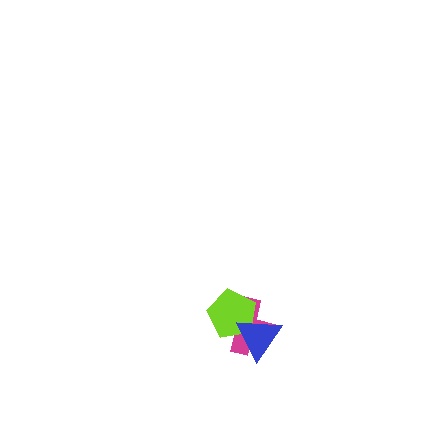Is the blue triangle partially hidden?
No, no other shape covers it.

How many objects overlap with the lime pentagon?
2 objects overlap with the lime pentagon.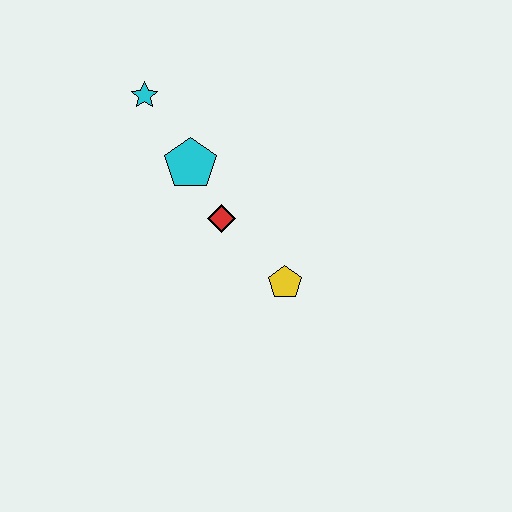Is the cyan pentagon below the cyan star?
Yes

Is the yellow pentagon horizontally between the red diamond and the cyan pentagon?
No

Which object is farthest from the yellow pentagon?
The cyan star is farthest from the yellow pentagon.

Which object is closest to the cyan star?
The cyan pentagon is closest to the cyan star.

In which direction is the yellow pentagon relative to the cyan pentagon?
The yellow pentagon is below the cyan pentagon.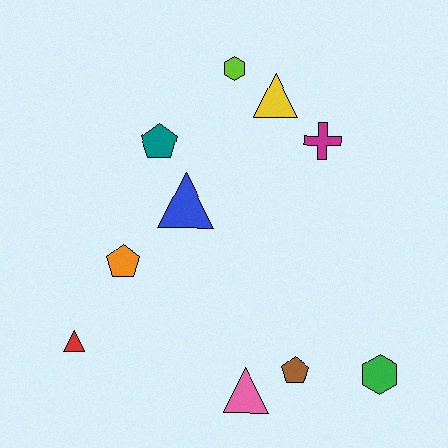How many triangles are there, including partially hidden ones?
There are 4 triangles.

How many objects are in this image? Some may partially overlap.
There are 10 objects.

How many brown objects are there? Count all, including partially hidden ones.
There is 1 brown object.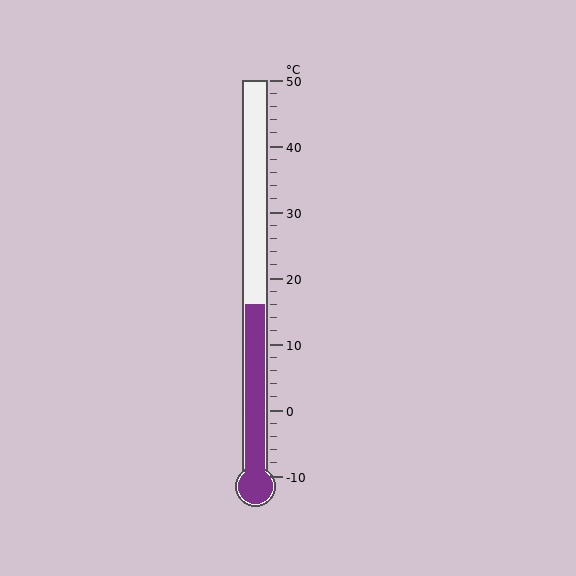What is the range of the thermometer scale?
The thermometer scale ranges from -10°C to 50°C.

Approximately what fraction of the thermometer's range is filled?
The thermometer is filled to approximately 45% of its range.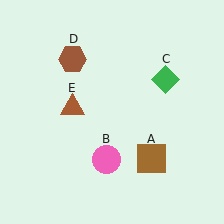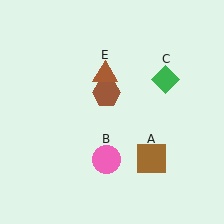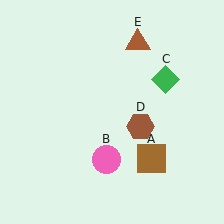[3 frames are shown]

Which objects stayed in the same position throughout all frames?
Brown square (object A) and pink circle (object B) and green diamond (object C) remained stationary.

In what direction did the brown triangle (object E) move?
The brown triangle (object E) moved up and to the right.